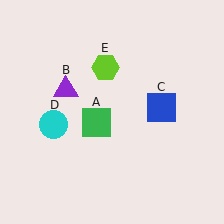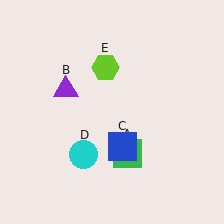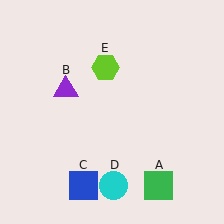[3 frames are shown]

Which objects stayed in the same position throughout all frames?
Purple triangle (object B) and lime hexagon (object E) remained stationary.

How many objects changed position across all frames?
3 objects changed position: green square (object A), blue square (object C), cyan circle (object D).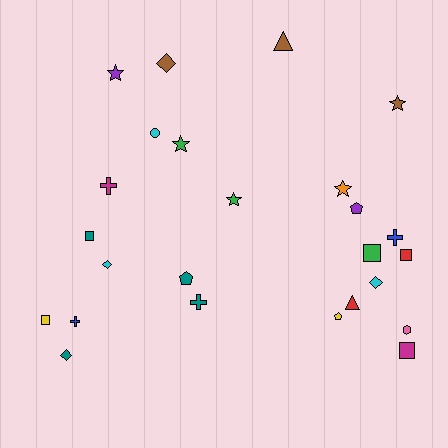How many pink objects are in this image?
There is 1 pink object.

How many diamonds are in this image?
There are 4 diamonds.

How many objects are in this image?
There are 25 objects.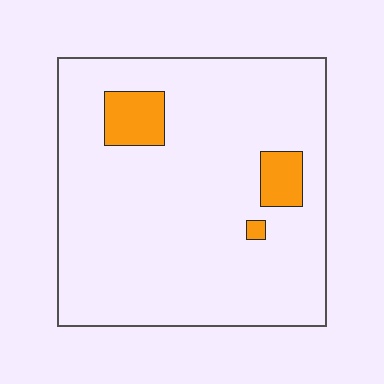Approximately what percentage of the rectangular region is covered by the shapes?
Approximately 10%.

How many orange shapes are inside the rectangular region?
3.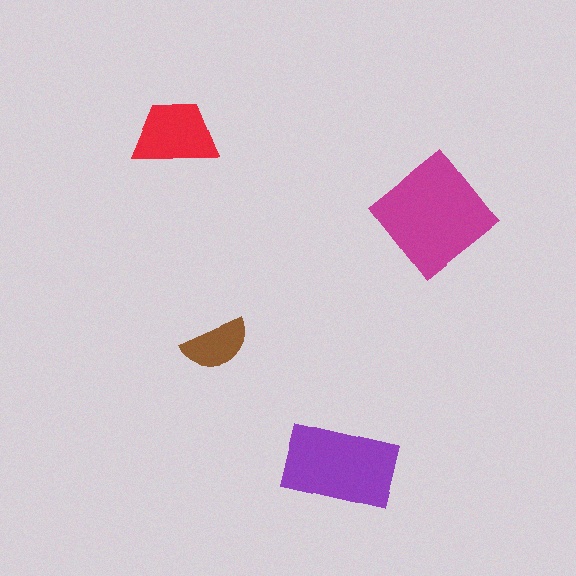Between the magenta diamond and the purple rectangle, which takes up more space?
The magenta diamond.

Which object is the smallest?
The brown semicircle.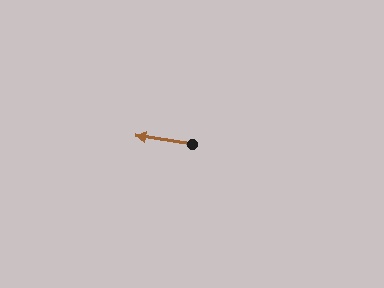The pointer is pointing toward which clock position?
Roughly 9 o'clock.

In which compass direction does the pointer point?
West.